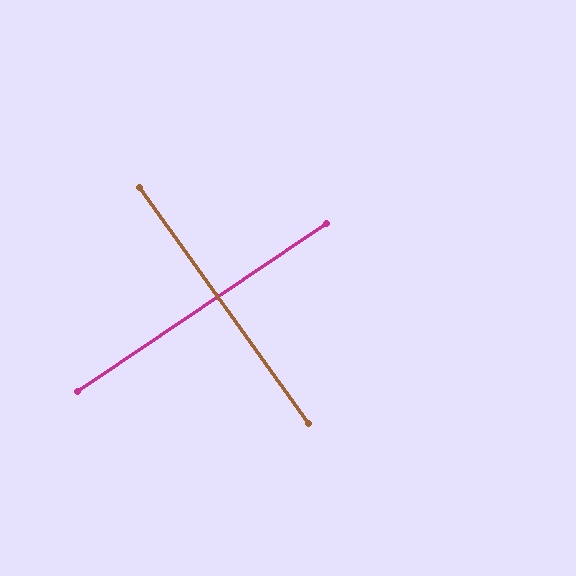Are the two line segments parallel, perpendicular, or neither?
Perpendicular — they meet at approximately 88°.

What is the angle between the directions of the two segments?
Approximately 88 degrees.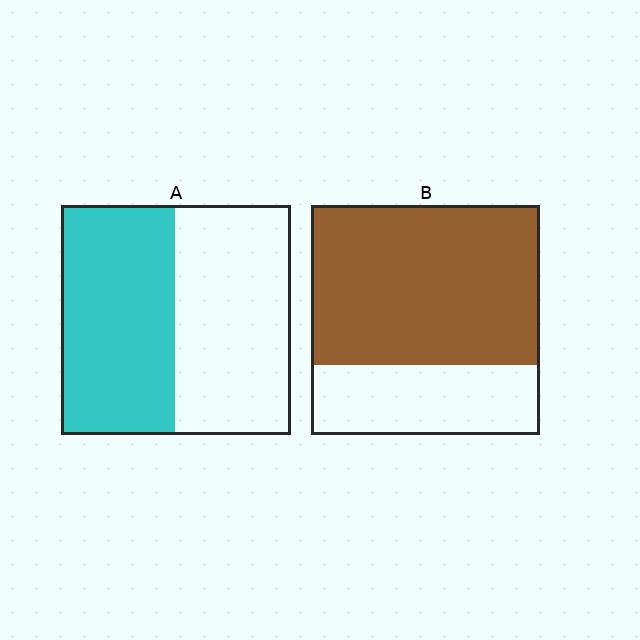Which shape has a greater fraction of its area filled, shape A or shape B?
Shape B.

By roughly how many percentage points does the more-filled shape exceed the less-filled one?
By roughly 20 percentage points (B over A).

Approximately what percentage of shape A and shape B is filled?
A is approximately 50% and B is approximately 70%.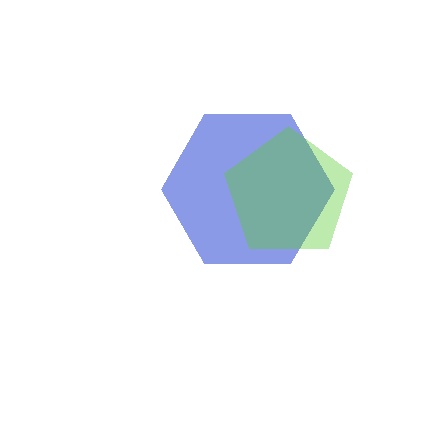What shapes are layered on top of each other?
The layered shapes are: a blue hexagon, a lime pentagon.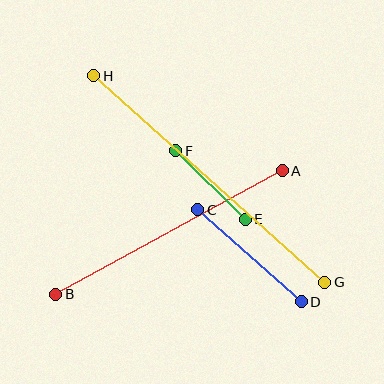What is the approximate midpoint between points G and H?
The midpoint is at approximately (209, 179) pixels.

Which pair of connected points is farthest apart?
Points G and H are farthest apart.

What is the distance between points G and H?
The distance is approximately 310 pixels.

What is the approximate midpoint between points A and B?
The midpoint is at approximately (169, 233) pixels.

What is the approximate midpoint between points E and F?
The midpoint is at approximately (210, 185) pixels.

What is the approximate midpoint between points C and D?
The midpoint is at approximately (249, 256) pixels.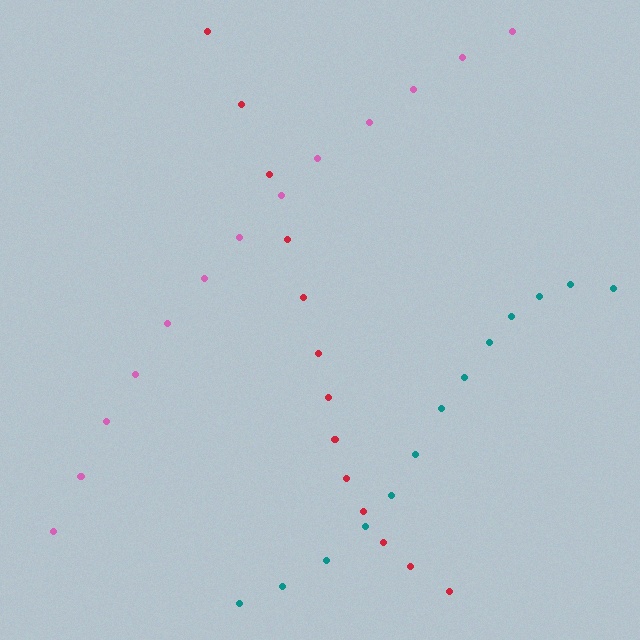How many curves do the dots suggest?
There are 3 distinct paths.